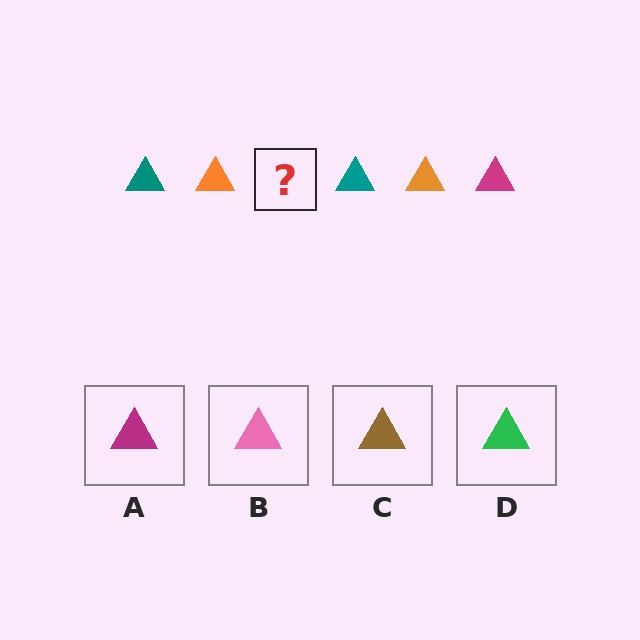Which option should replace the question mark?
Option A.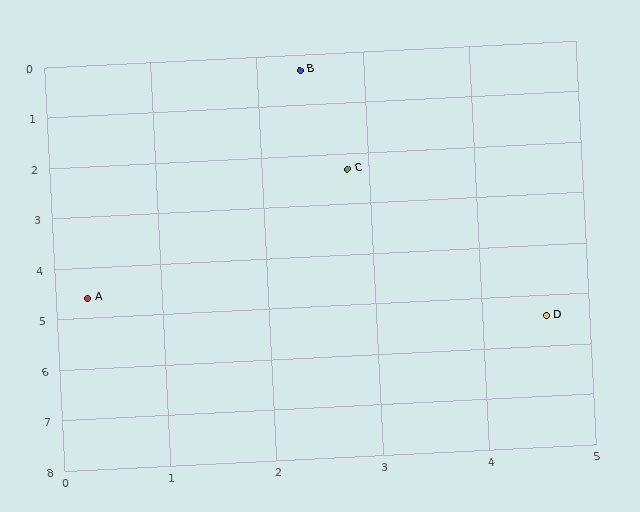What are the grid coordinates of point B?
Point B is at approximately (2.4, 0.3).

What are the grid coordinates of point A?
Point A is at approximately (0.3, 4.6).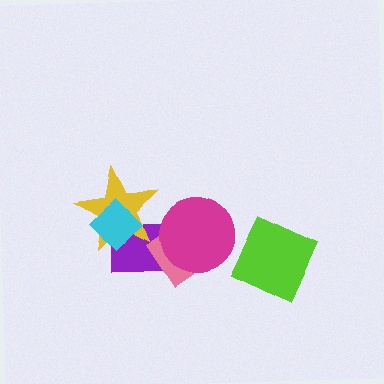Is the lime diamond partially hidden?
No, no other shape covers it.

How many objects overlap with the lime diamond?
0 objects overlap with the lime diamond.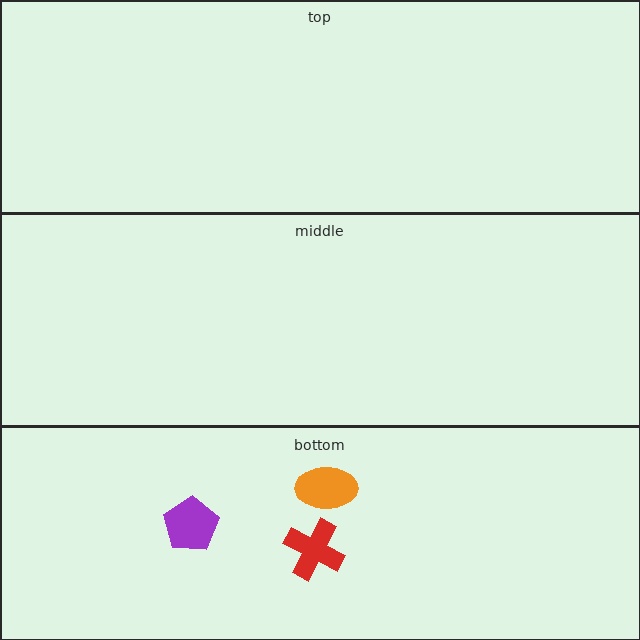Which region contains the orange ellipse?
The bottom region.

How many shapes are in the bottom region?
3.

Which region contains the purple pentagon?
The bottom region.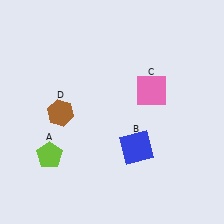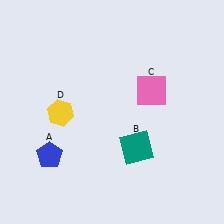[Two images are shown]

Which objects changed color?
A changed from lime to blue. B changed from blue to teal. D changed from brown to yellow.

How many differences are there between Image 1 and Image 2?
There are 3 differences between the two images.